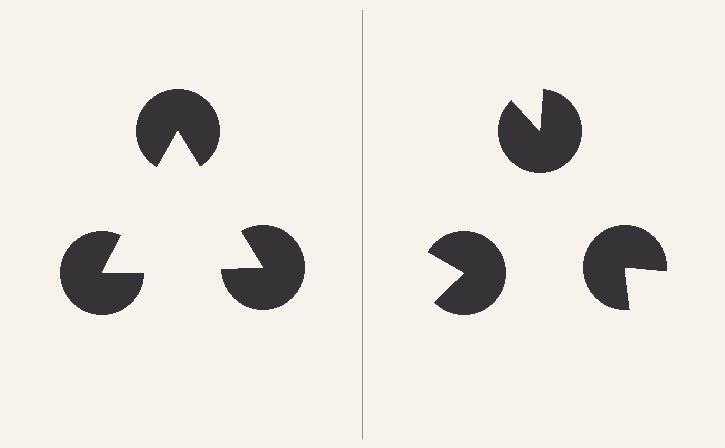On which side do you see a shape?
An illusory triangle appears on the left side. On the right side the wedge cuts are rotated, so no coherent shape forms.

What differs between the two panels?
The pac-man discs are positioned identically on both sides; only the wedge orientations differ. On the left they align to a triangle; on the right they are misaligned.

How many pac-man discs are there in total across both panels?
6 — 3 on each side.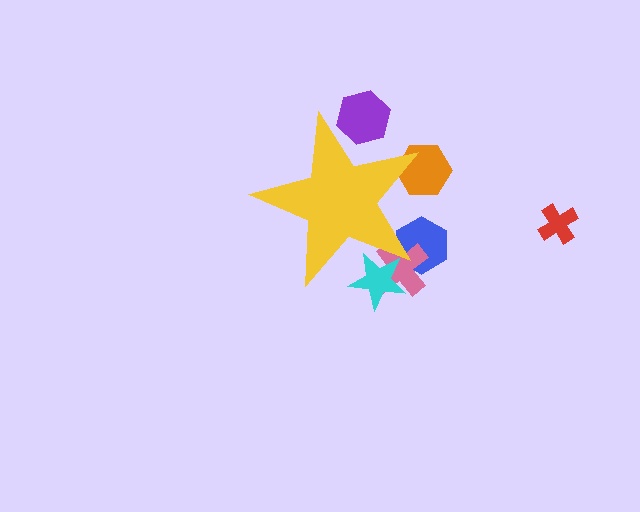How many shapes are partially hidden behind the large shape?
5 shapes are partially hidden.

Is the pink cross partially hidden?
Yes, the pink cross is partially hidden behind the yellow star.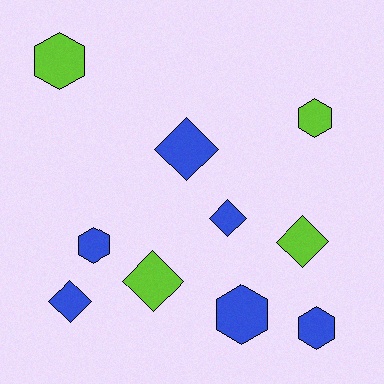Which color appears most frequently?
Blue, with 6 objects.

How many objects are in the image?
There are 10 objects.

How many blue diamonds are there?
There are 3 blue diamonds.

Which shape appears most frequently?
Diamond, with 5 objects.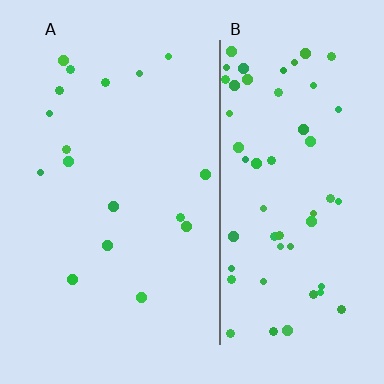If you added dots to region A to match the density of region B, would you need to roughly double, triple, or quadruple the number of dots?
Approximately quadruple.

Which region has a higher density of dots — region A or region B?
B (the right).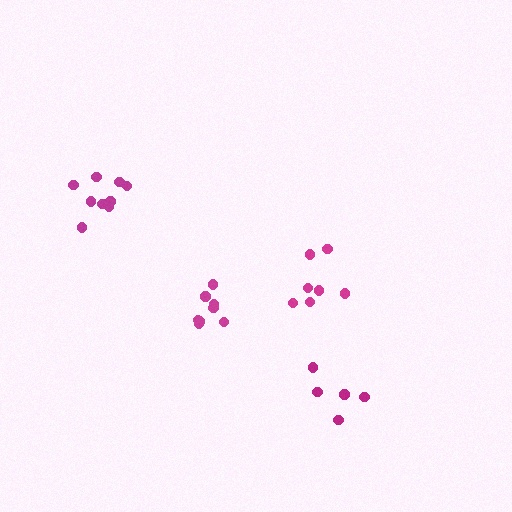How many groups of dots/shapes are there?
There are 4 groups.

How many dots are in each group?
Group 1: 8 dots, Group 2: 9 dots, Group 3: 8 dots, Group 4: 5 dots (30 total).